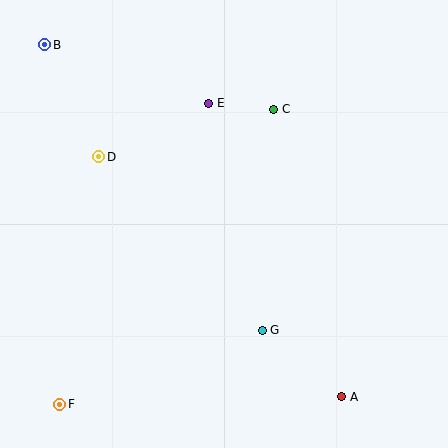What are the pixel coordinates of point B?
Point B is at (45, 45).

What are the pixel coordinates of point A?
Point A is at (342, 397).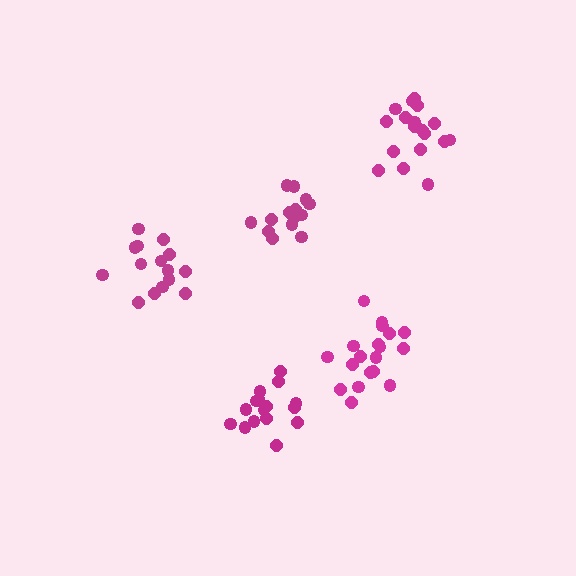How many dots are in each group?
Group 1: 19 dots, Group 2: 15 dots, Group 3: 14 dots, Group 4: 19 dots, Group 5: 16 dots (83 total).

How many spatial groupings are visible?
There are 5 spatial groupings.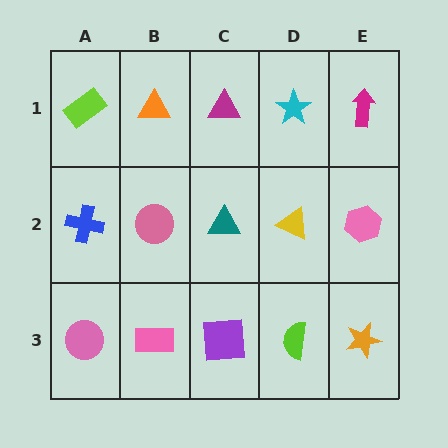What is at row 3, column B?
A pink rectangle.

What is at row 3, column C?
A purple square.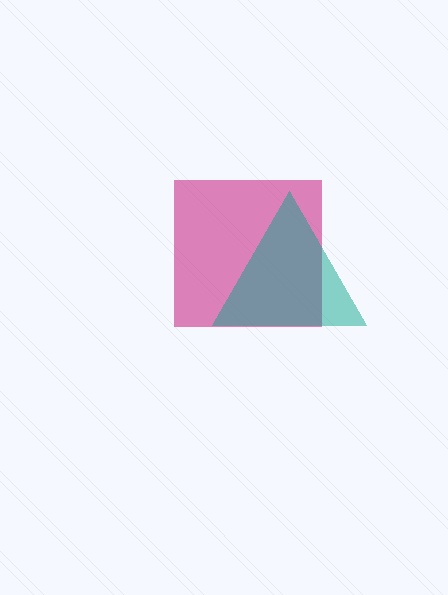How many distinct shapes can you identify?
There are 2 distinct shapes: a magenta square, a teal triangle.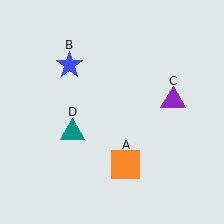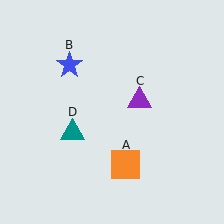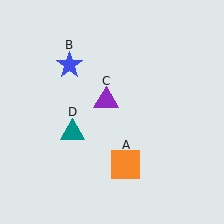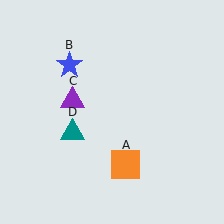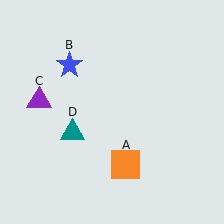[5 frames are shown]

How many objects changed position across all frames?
1 object changed position: purple triangle (object C).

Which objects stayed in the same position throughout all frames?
Orange square (object A) and blue star (object B) and teal triangle (object D) remained stationary.